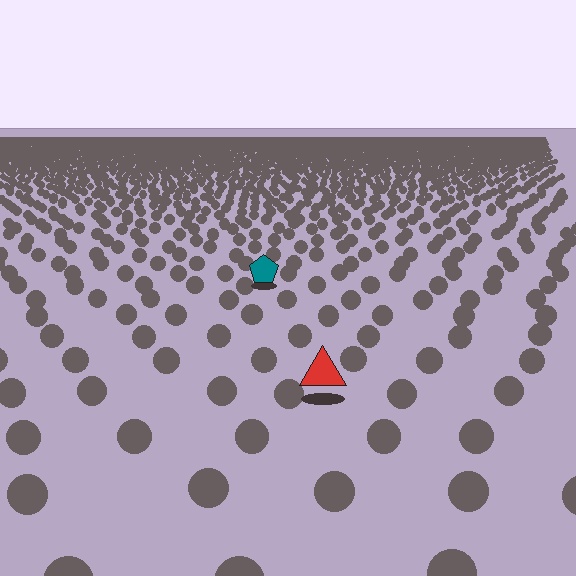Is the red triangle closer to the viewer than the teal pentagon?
Yes. The red triangle is closer — you can tell from the texture gradient: the ground texture is coarser near it.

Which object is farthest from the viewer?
The teal pentagon is farthest from the viewer. It appears smaller and the ground texture around it is denser.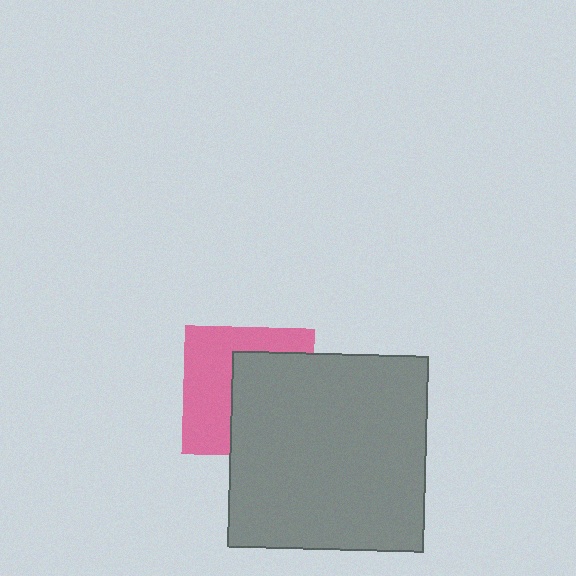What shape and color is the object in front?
The object in front is a gray square.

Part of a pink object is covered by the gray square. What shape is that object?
It is a square.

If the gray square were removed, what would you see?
You would see the complete pink square.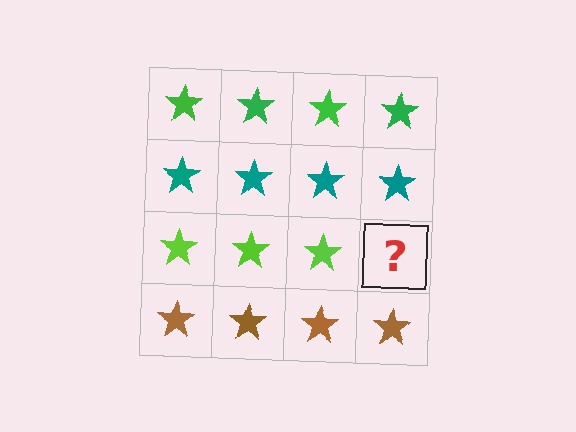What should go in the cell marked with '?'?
The missing cell should contain a lime star.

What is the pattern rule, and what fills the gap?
The rule is that each row has a consistent color. The gap should be filled with a lime star.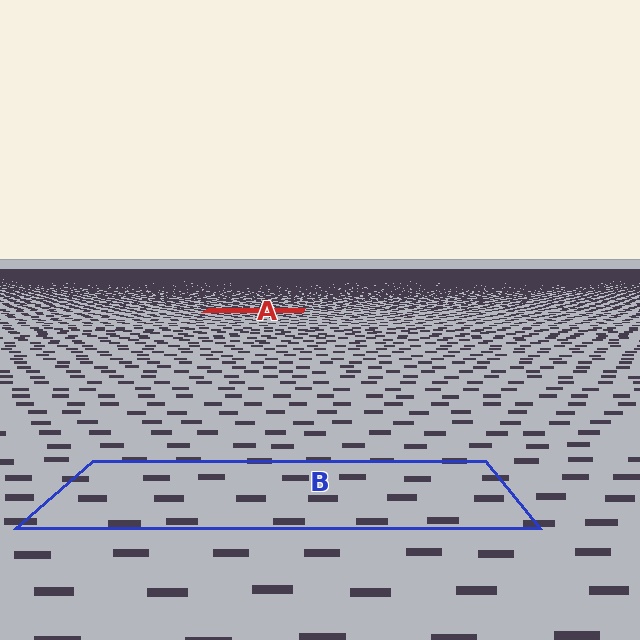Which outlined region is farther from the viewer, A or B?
Region A is farther from the viewer — the texture elements inside it appear smaller and more densely packed.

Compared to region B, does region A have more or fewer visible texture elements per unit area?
Region A has more texture elements per unit area — they are packed more densely because it is farther away.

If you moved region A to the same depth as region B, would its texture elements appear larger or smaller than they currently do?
They would appear larger. At a closer depth, the same texture elements are projected at a bigger on-screen size.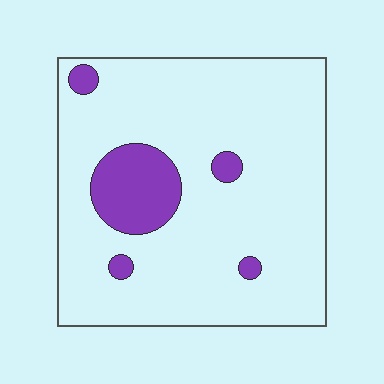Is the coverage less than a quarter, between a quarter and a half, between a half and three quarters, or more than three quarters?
Less than a quarter.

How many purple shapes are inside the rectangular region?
5.